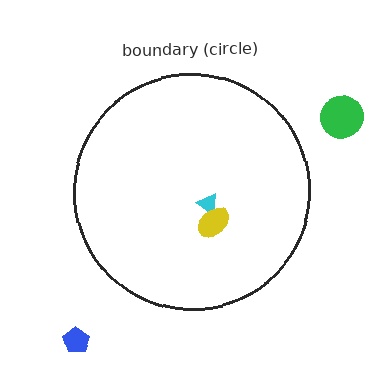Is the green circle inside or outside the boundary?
Outside.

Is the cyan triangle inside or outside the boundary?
Inside.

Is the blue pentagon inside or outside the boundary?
Outside.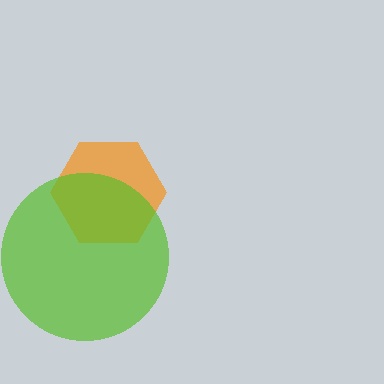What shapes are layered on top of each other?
The layered shapes are: an orange hexagon, a lime circle.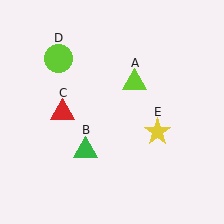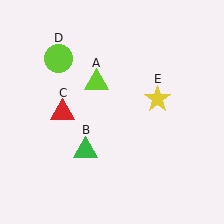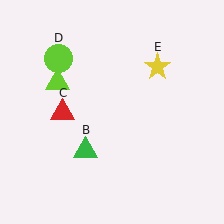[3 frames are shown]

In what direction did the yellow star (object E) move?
The yellow star (object E) moved up.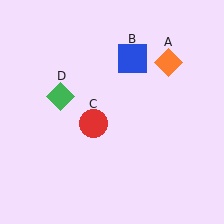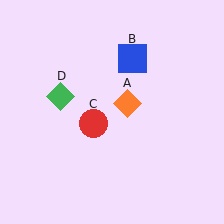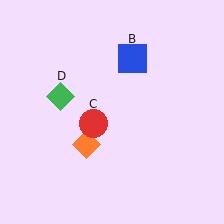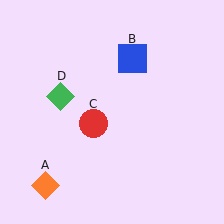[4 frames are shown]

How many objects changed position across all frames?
1 object changed position: orange diamond (object A).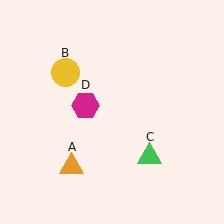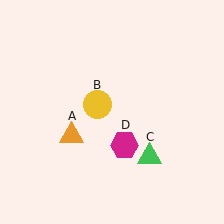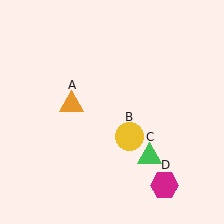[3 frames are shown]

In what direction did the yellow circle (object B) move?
The yellow circle (object B) moved down and to the right.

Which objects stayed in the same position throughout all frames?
Green triangle (object C) remained stationary.